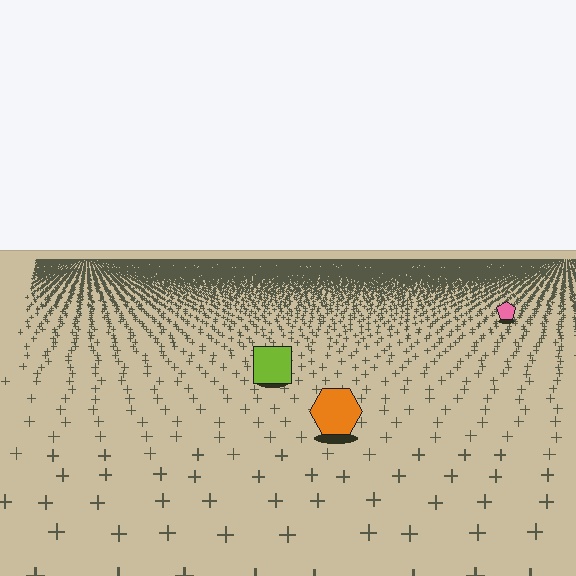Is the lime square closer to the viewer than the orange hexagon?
No. The orange hexagon is closer — you can tell from the texture gradient: the ground texture is coarser near it.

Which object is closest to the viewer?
The orange hexagon is closest. The texture marks near it are larger and more spread out.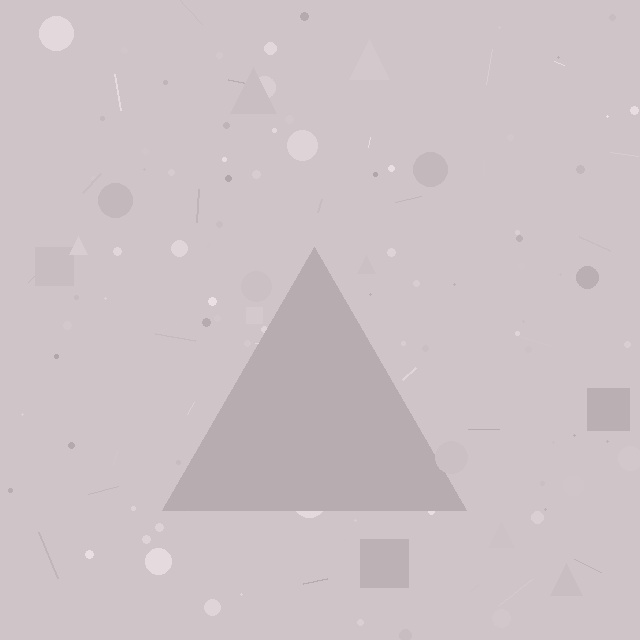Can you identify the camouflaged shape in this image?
The camouflaged shape is a triangle.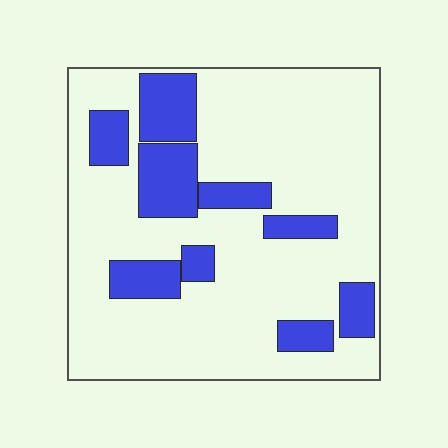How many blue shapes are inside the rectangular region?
9.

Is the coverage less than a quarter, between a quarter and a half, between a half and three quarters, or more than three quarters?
Less than a quarter.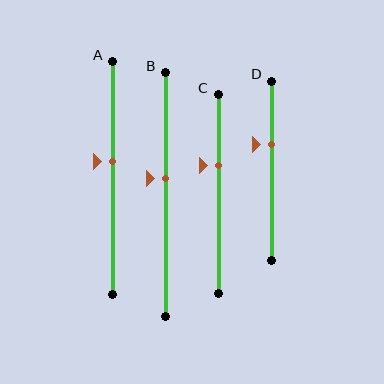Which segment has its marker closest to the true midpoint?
Segment B has its marker closest to the true midpoint.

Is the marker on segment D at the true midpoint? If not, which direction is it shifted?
No, the marker on segment D is shifted upward by about 15% of the segment length.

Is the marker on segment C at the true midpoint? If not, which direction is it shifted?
No, the marker on segment C is shifted upward by about 15% of the segment length.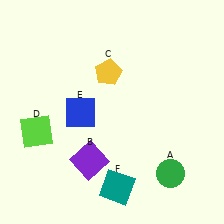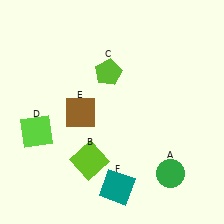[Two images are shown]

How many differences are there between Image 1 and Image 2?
There are 3 differences between the two images.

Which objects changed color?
B changed from purple to lime. C changed from yellow to lime. E changed from blue to brown.